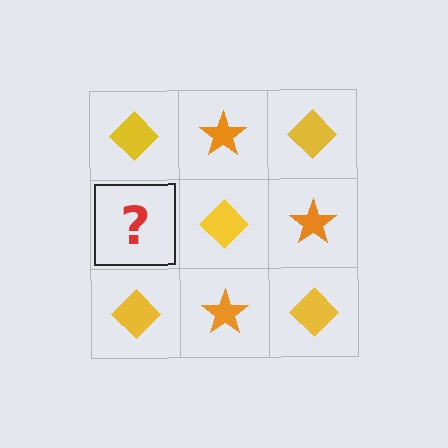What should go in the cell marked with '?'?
The missing cell should contain an orange star.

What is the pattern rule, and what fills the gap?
The rule is that it alternates yellow diamond and orange star in a checkerboard pattern. The gap should be filled with an orange star.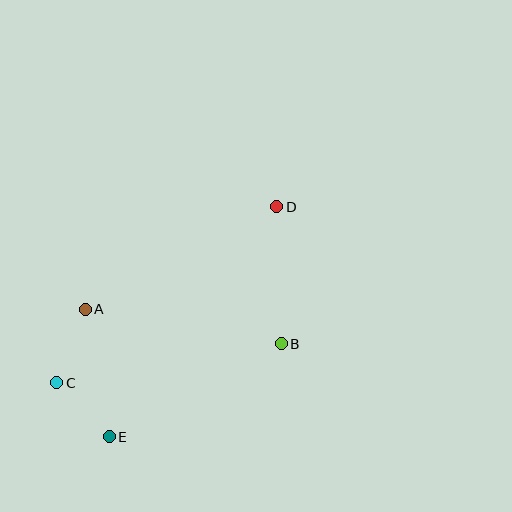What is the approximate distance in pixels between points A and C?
The distance between A and C is approximately 79 pixels.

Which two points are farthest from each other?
Points D and E are farthest from each other.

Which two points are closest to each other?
Points C and E are closest to each other.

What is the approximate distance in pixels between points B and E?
The distance between B and E is approximately 196 pixels.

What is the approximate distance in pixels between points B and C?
The distance between B and C is approximately 228 pixels.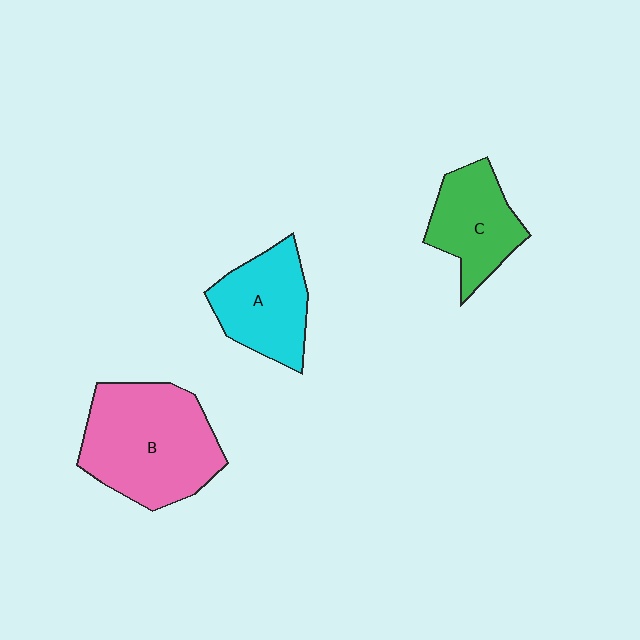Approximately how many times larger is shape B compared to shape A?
Approximately 1.6 times.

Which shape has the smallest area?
Shape C (green).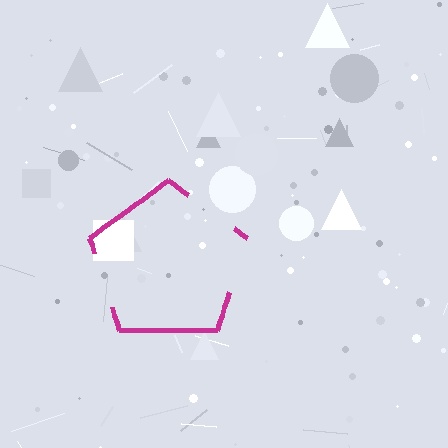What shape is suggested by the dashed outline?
The dashed outline suggests a pentagon.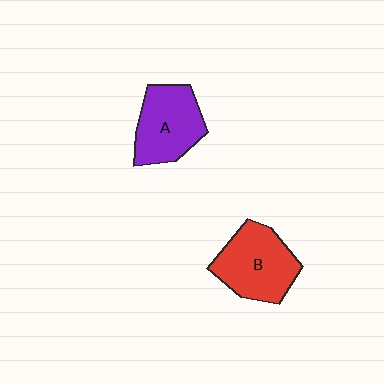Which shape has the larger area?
Shape B (red).